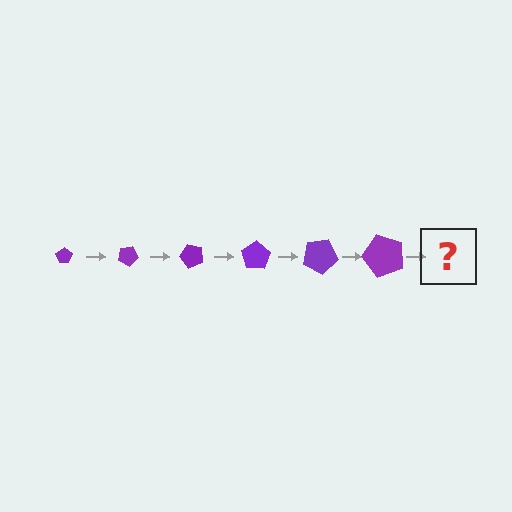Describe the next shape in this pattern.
It should be a pentagon, larger than the previous one and rotated 150 degrees from the start.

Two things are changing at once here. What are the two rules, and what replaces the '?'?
The two rules are that the pentagon grows larger each step and it rotates 25 degrees each step. The '?' should be a pentagon, larger than the previous one and rotated 150 degrees from the start.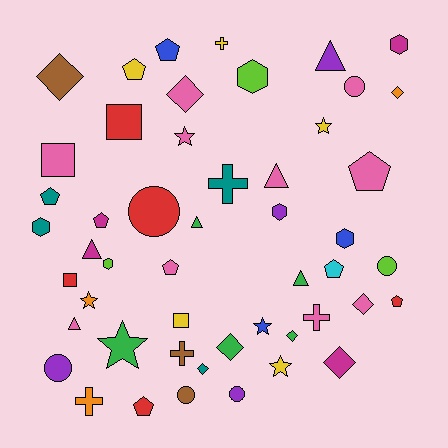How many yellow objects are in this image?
There are 5 yellow objects.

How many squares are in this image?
There are 4 squares.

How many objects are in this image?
There are 50 objects.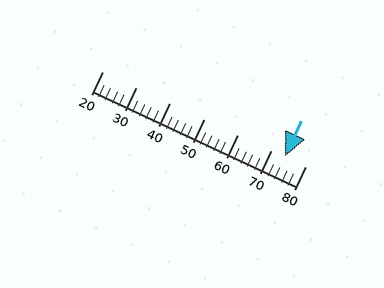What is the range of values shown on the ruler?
The ruler shows values from 20 to 80.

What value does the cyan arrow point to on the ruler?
The cyan arrow points to approximately 74.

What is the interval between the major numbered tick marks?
The major tick marks are spaced 10 units apart.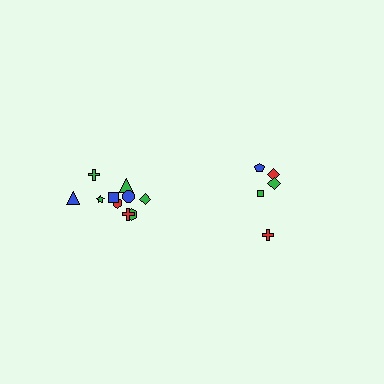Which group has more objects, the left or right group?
The left group.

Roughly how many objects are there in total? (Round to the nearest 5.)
Roughly 15 objects in total.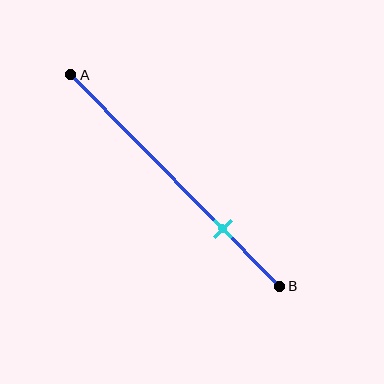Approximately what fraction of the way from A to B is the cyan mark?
The cyan mark is approximately 75% of the way from A to B.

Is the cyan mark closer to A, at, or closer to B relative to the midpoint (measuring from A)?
The cyan mark is closer to point B than the midpoint of segment AB.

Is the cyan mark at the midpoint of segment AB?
No, the mark is at about 75% from A, not at the 50% midpoint.